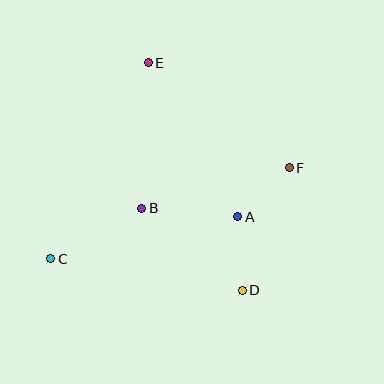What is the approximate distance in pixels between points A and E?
The distance between A and E is approximately 178 pixels.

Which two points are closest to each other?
Points A and F are closest to each other.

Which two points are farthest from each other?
Points C and F are farthest from each other.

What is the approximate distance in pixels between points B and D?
The distance between B and D is approximately 129 pixels.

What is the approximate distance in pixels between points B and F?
The distance between B and F is approximately 153 pixels.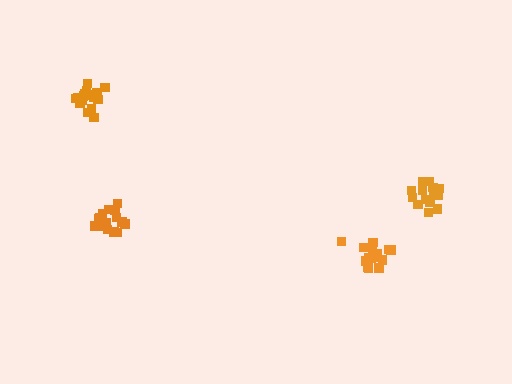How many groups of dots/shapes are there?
There are 4 groups.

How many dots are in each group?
Group 1: 16 dots, Group 2: 16 dots, Group 3: 14 dots, Group 4: 16 dots (62 total).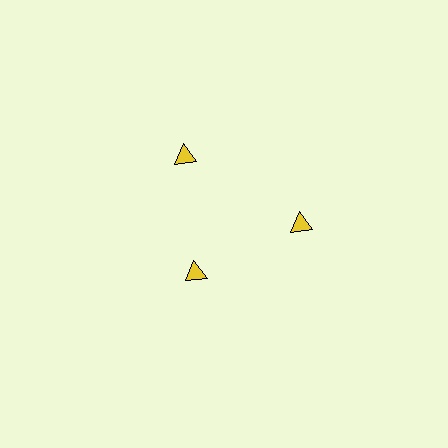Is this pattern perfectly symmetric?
No. The 3 yellow triangles are arranged in a ring, but one element near the 7 o'clock position is pulled inward toward the center, breaking the 3-fold rotational symmetry.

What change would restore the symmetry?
The symmetry would be restored by moving it outward, back onto the ring so that all 3 triangles sit at equal angles and equal distance from the center.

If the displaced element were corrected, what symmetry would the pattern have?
It would have 3-fold rotational symmetry — the pattern would map onto itself every 120 degrees.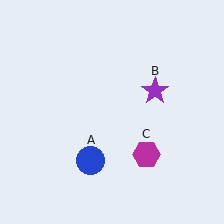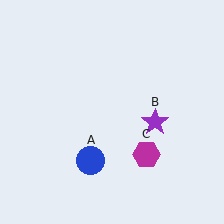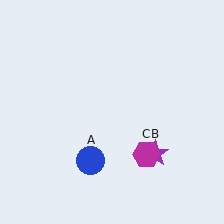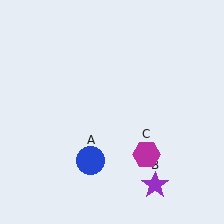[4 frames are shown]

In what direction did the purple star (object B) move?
The purple star (object B) moved down.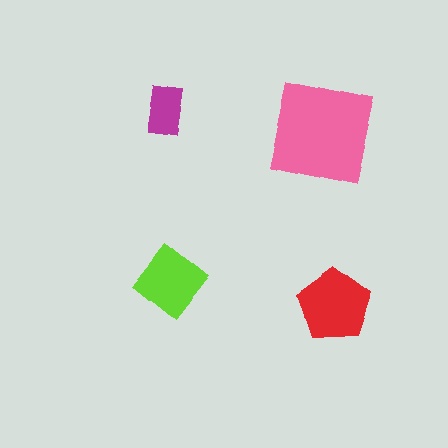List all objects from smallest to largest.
The magenta rectangle, the lime diamond, the red pentagon, the pink square.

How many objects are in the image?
There are 4 objects in the image.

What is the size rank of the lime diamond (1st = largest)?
3rd.